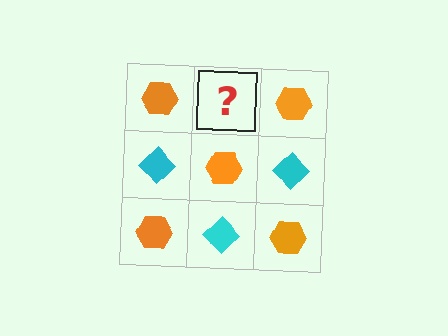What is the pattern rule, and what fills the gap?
The rule is that it alternates orange hexagon and cyan diamond in a checkerboard pattern. The gap should be filled with a cyan diamond.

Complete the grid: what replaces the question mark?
The question mark should be replaced with a cyan diamond.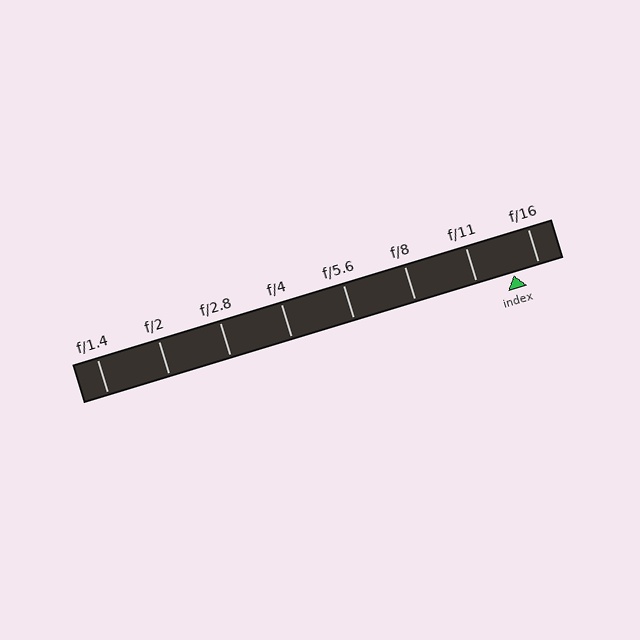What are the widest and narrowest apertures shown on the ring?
The widest aperture shown is f/1.4 and the narrowest is f/16.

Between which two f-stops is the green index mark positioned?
The index mark is between f/11 and f/16.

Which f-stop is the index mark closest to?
The index mark is closest to f/16.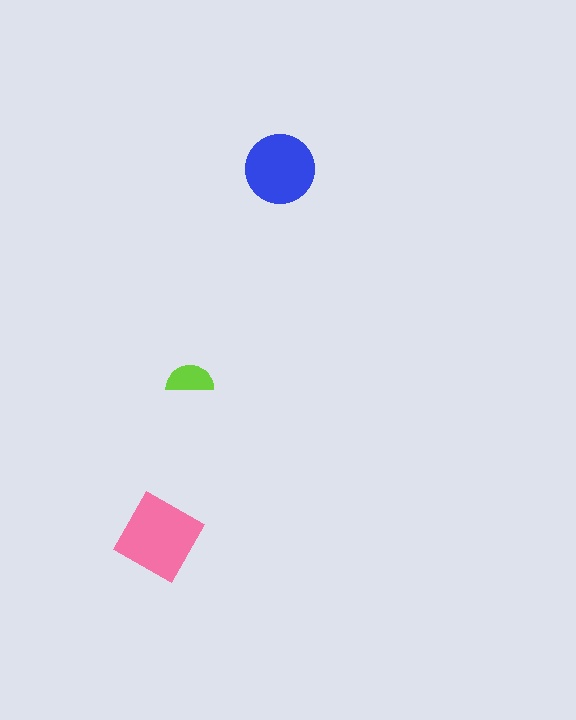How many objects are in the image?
There are 3 objects in the image.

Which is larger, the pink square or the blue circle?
The pink square.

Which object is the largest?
The pink square.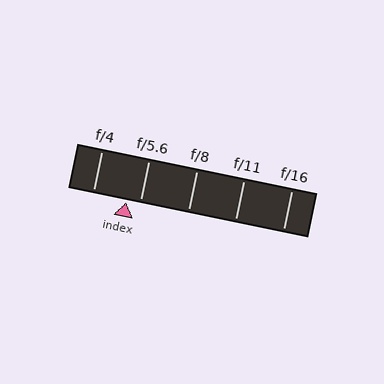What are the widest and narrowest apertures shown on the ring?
The widest aperture shown is f/4 and the narrowest is f/16.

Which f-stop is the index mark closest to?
The index mark is closest to f/5.6.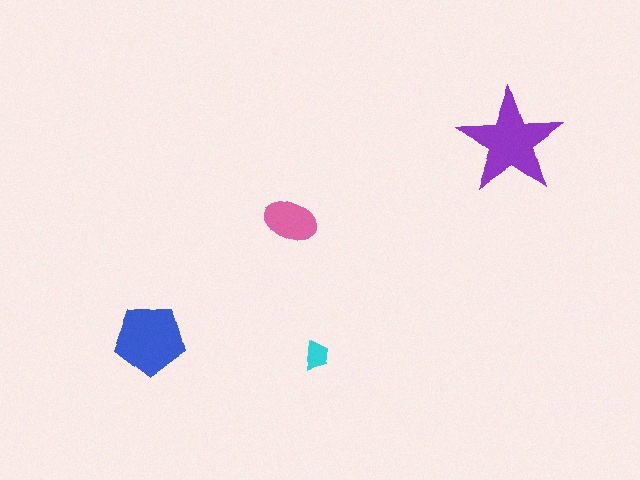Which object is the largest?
The purple star.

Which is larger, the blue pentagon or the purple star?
The purple star.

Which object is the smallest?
The cyan trapezoid.